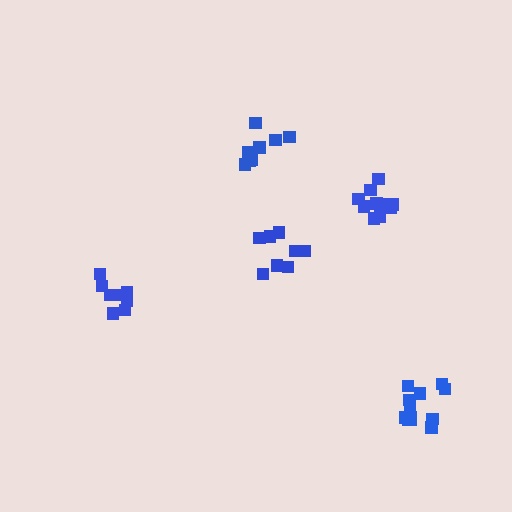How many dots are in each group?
Group 1: 10 dots, Group 2: 8 dots, Group 3: 9 dots, Group 4: 8 dots, Group 5: 13 dots (48 total).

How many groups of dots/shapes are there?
There are 5 groups.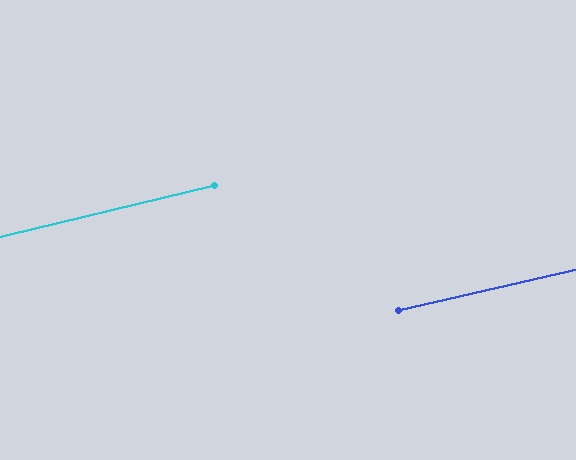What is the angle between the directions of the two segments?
Approximately 1 degree.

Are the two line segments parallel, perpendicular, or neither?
Parallel — their directions differ by only 0.5°.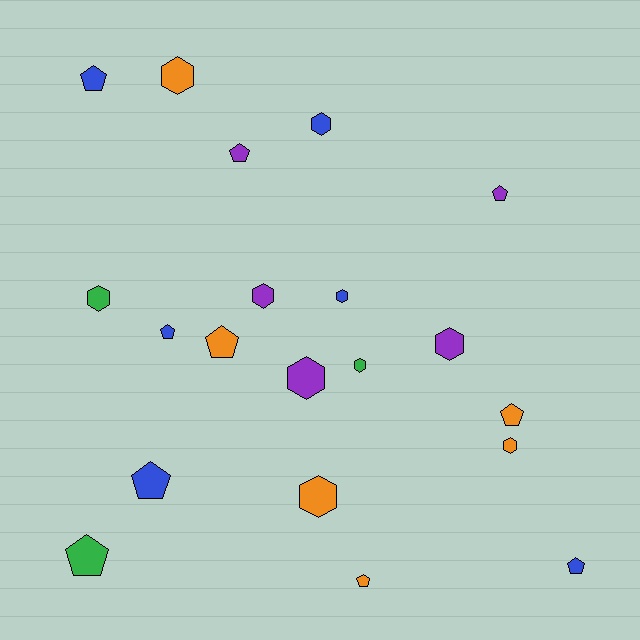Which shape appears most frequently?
Hexagon, with 10 objects.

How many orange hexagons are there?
There are 3 orange hexagons.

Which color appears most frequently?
Orange, with 6 objects.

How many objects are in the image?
There are 20 objects.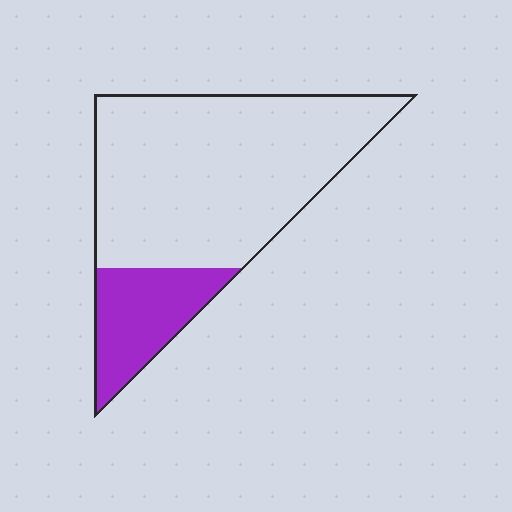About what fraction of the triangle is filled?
About one fifth (1/5).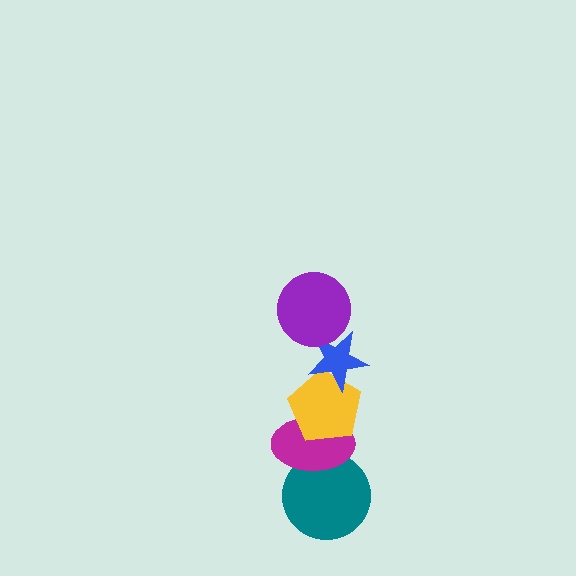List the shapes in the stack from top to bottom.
From top to bottom: the purple circle, the blue star, the yellow pentagon, the magenta ellipse, the teal circle.